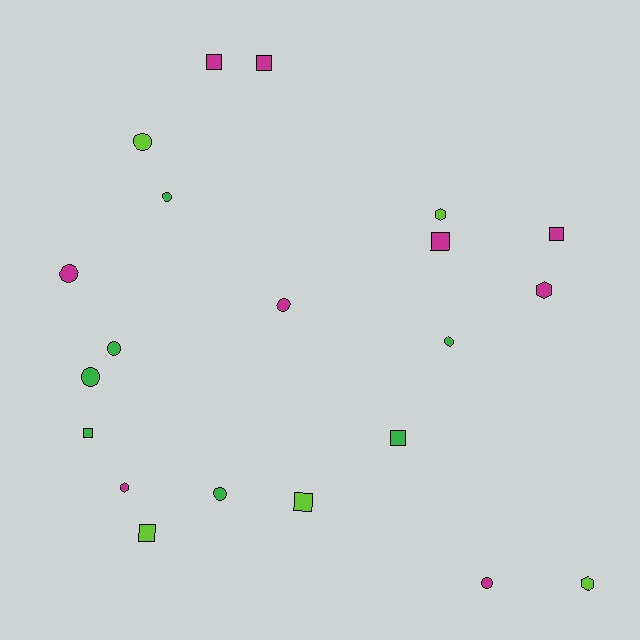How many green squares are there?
There are 2 green squares.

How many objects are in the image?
There are 21 objects.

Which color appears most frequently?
Magenta, with 9 objects.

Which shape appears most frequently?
Circle, with 9 objects.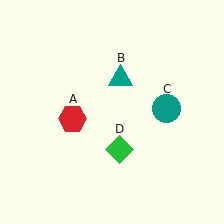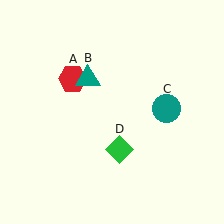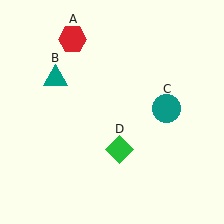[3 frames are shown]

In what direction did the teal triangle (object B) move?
The teal triangle (object B) moved left.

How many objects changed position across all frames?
2 objects changed position: red hexagon (object A), teal triangle (object B).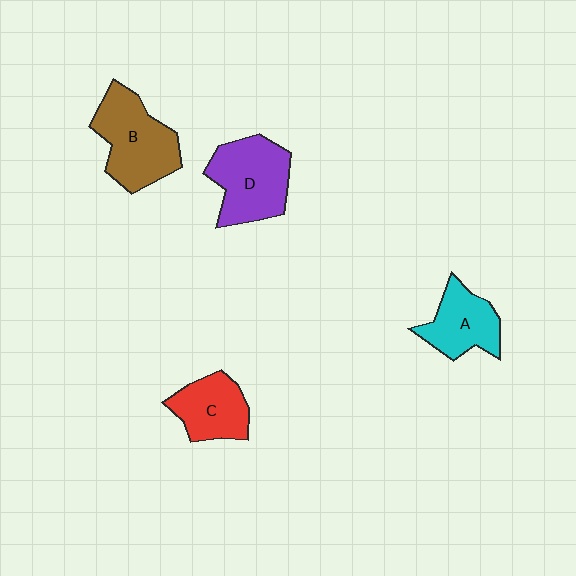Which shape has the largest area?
Shape B (brown).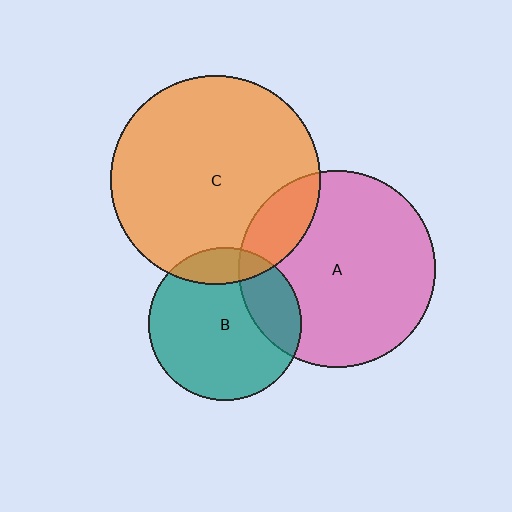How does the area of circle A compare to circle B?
Approximately 1.7 times.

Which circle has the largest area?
Circle C (orange).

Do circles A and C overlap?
Yes.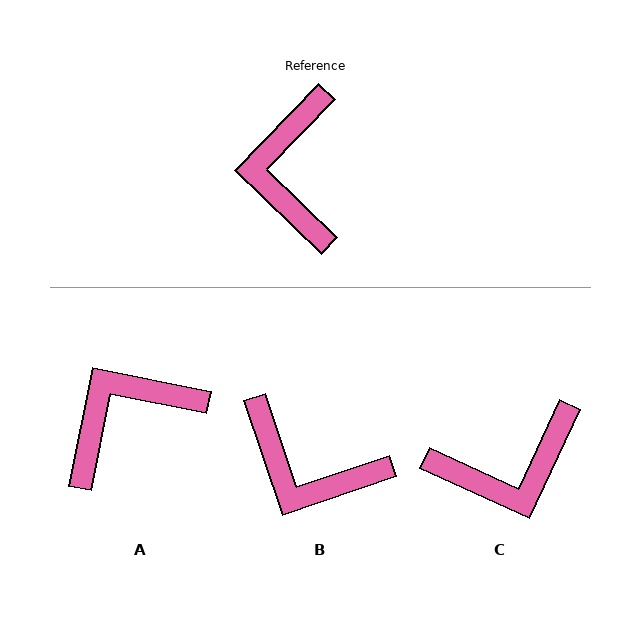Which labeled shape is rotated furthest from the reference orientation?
C, about 109 degrees away.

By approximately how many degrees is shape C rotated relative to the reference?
Approximately 109 degrees counter-clockwise.